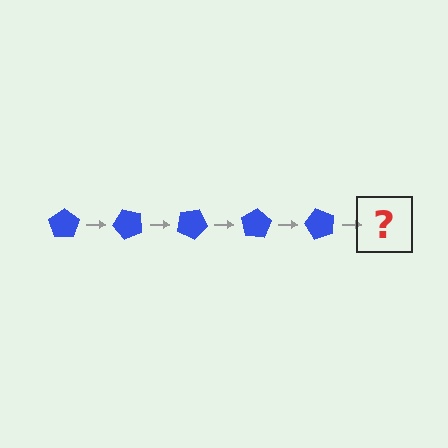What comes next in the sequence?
The next element should be a blue pentagon rotated 250 degrees.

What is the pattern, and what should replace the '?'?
The pattern is that the pentagon rotates 50 degrees each step. The '?' should be a blue pentagon rotated 250 degrees.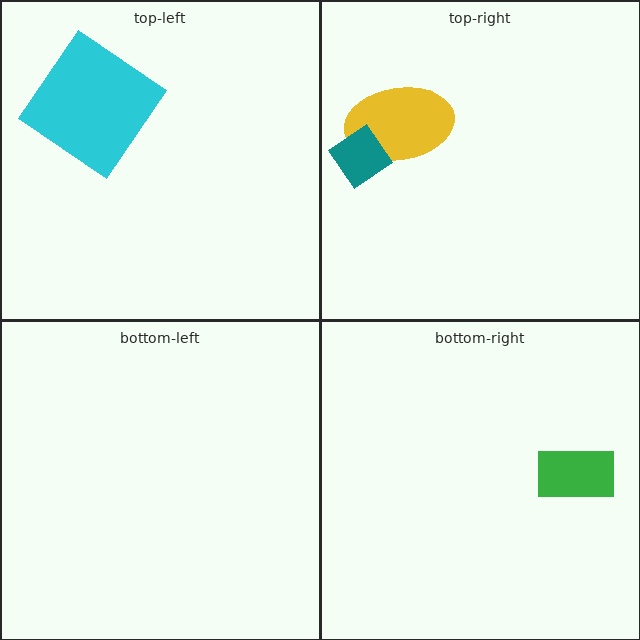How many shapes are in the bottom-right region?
1.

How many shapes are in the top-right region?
2.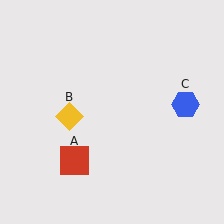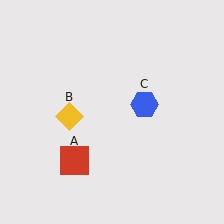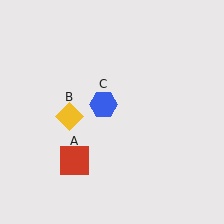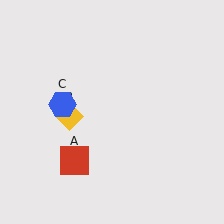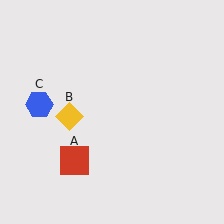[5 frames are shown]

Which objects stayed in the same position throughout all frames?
Red square (object A) and yellow diamond (object B) remained stationary.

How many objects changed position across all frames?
1 object changed position: blue hexagon (object C).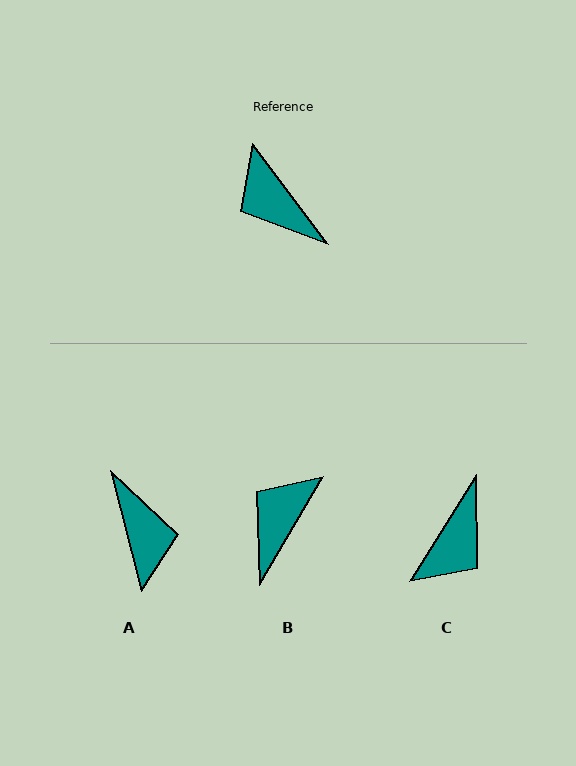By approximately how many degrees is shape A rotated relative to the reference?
Approximately 157 degrees counter-clockwise.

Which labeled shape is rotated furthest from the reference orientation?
A, about 157 degrees away.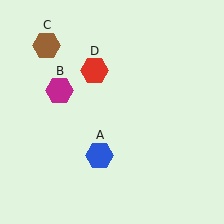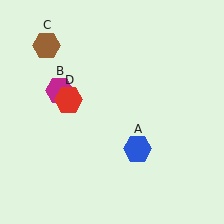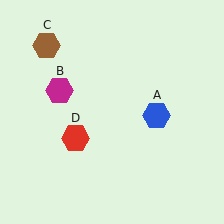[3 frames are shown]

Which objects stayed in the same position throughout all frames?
Magenta hexagon (object B) and brown hexagon (object C) remained stationary.